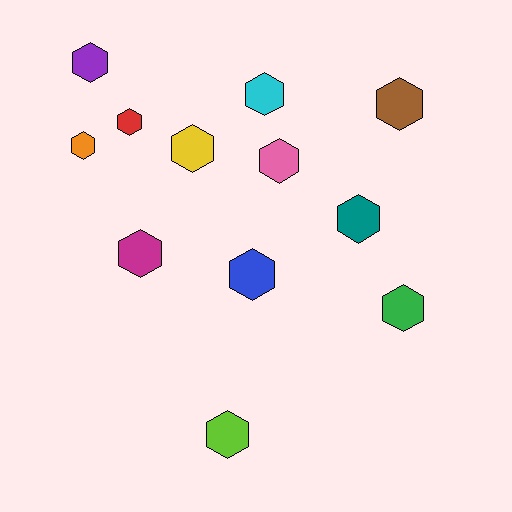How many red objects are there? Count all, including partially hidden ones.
There is 1 red object.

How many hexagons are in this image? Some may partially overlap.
There are 12 hexagons.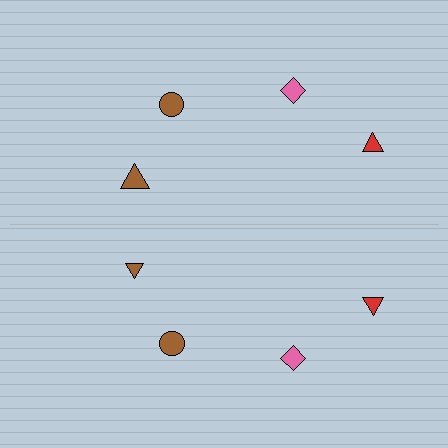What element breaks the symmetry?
The brown triangle on the bottom side has a different size than its mirror counterpart.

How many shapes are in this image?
There are 8 shapes in this image.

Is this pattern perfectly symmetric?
No, the pattern is not perfectly symmetric. The brown triangle on the bottom side has a different size than its mirror counterpart.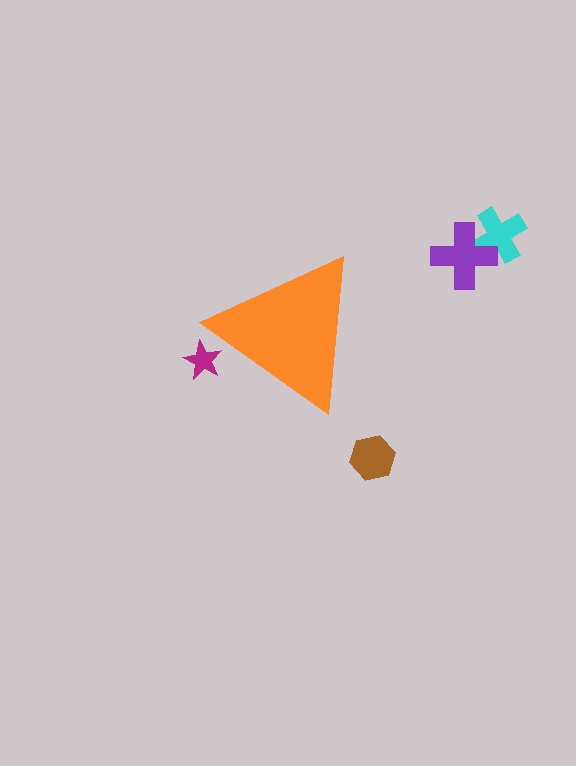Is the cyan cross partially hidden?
No, the cyan cross is fully visible.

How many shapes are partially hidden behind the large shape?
1 shape is partially hidden.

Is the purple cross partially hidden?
No, the purple cross is fully visible.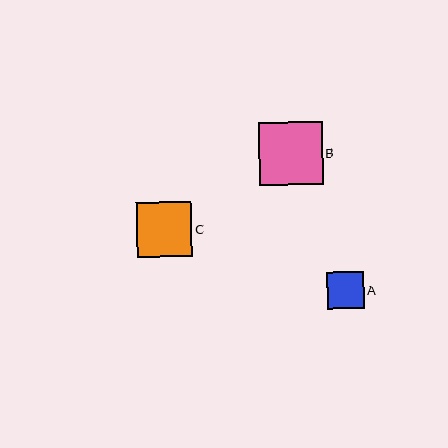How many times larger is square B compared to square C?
Square B is approximately 1.2 times the size of square C.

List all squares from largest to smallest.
From largest to smallest: B, C, A.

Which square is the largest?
Square B is the largest with a size of approximately 64 pixels.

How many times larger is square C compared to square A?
Square C is approximately 1.5 times the size of square A.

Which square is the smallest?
Square A is the smallest with a size of approximately 37 pixels.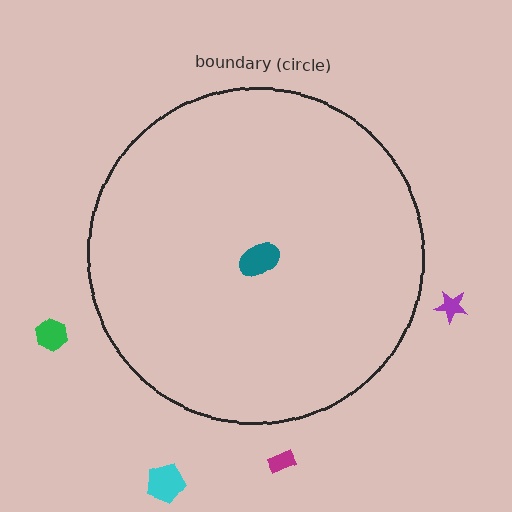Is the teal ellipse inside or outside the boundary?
Inside.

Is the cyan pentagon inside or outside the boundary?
Outside.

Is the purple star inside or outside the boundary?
Outside.